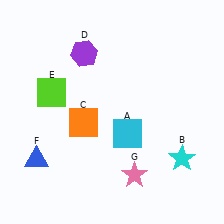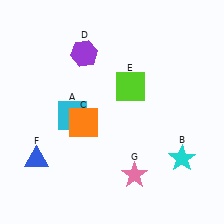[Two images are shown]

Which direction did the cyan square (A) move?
The cyan square (A) moved left.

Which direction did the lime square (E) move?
The lime square (E) moved right.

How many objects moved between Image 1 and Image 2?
2 objects moved between the two images.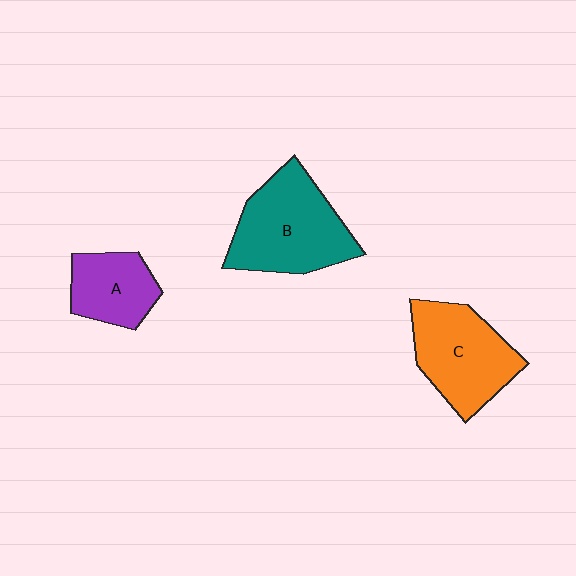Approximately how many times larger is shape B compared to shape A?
Approximately 1.7 times.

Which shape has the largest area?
Shape B (teal).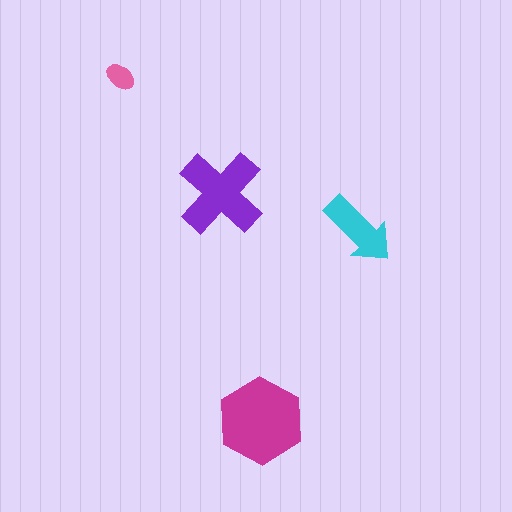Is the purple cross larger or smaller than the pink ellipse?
Larger.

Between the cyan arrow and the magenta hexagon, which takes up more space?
The magenta hexagon.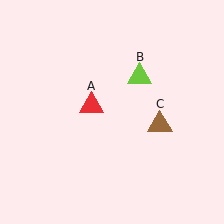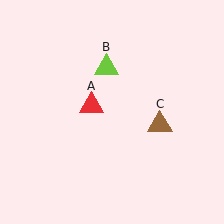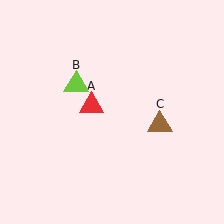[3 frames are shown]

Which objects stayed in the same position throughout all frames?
Red triangle (object A) and brown triangle (object C) remained stationary.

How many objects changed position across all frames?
1 object changed position: lime triangle (object B).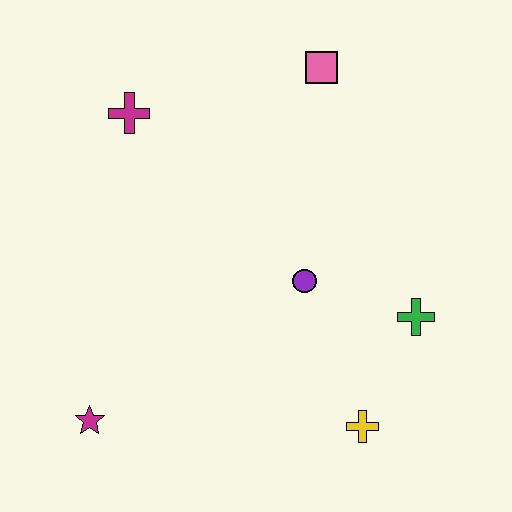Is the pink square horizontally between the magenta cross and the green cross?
Yes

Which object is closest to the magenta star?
The purple circle is closest to the magenta star.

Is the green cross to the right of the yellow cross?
Yes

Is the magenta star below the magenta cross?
Yes